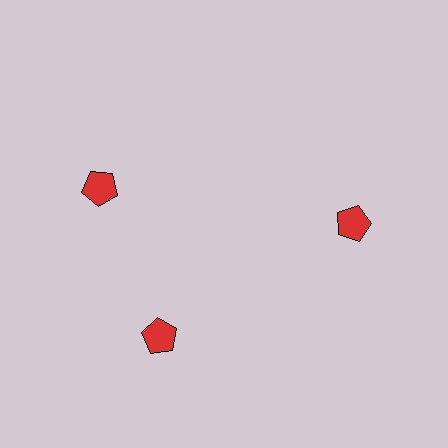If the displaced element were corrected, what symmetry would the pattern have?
It would have 3-fold rotational symmetry — the pattern would map onto itself every 120 degrees.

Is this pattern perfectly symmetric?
No. The 3 red pentagons are arranged in a ring, but one element near the 11 o'clock position is rotated out of alignment along the ring, breaking the 3-fold rotational symmetry.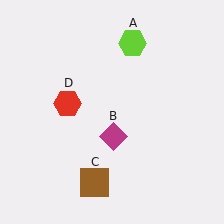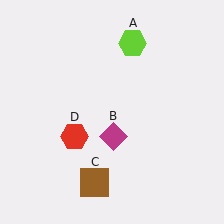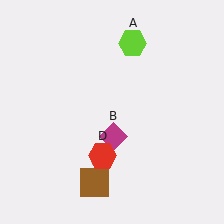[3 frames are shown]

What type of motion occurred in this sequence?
The red hexagon (object D) rotated counterclockwise around the center of the scene.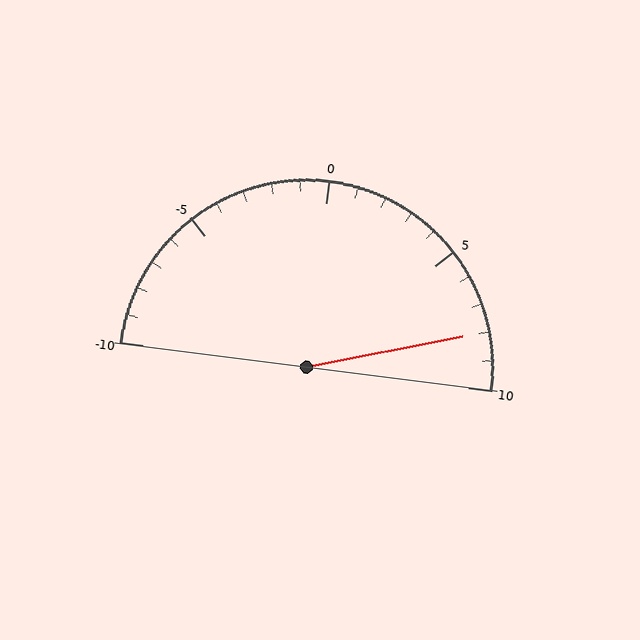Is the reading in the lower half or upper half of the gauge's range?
The reading is in the upper half of the range (-10 to 10).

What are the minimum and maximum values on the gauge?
The gauge ranges from -10 to 10.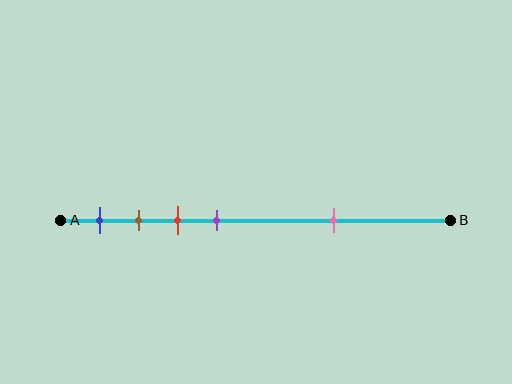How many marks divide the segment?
There are 5 marks dividing the segment.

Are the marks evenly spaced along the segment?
No, the marks are not evenly spaced.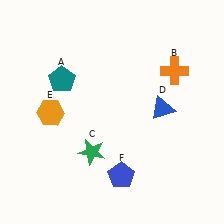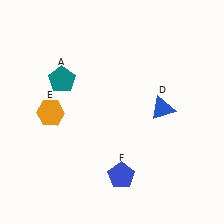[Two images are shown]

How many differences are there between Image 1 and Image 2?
There are 2 differences between the two images.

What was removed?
The orange cross (B), the green star (C) were removed in Image 2.